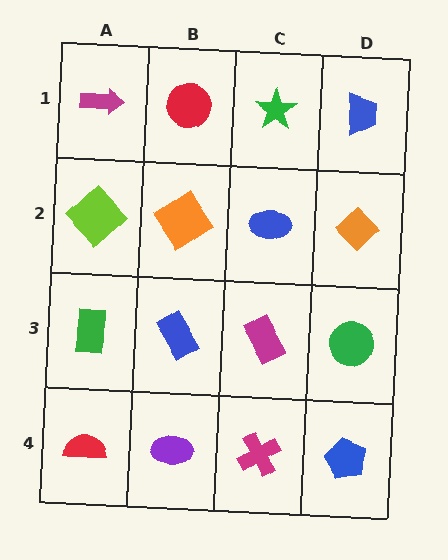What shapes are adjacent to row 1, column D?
An orange diamond (row 2, column D), a green star (row 1, column C).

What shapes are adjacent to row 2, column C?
A green star (row 1, column C), a magenta rectangle (row 3, column C), an orange diamond (row 2, column B), an orange diamond (row 2, column D).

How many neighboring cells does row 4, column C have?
3.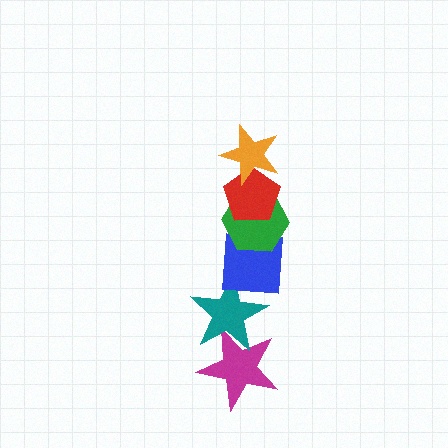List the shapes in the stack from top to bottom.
From top to bottom: the orange star, the red pentagon, the green hexagon, the blue square, the teal star, the magenta star.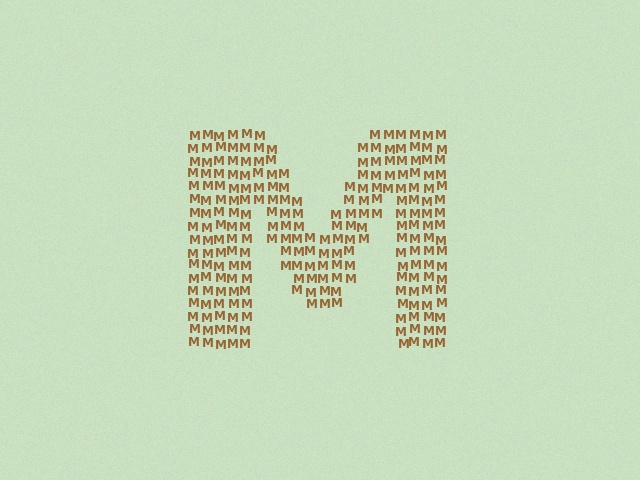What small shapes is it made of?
It is made of small letter M's.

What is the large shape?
The large shape is the letter M.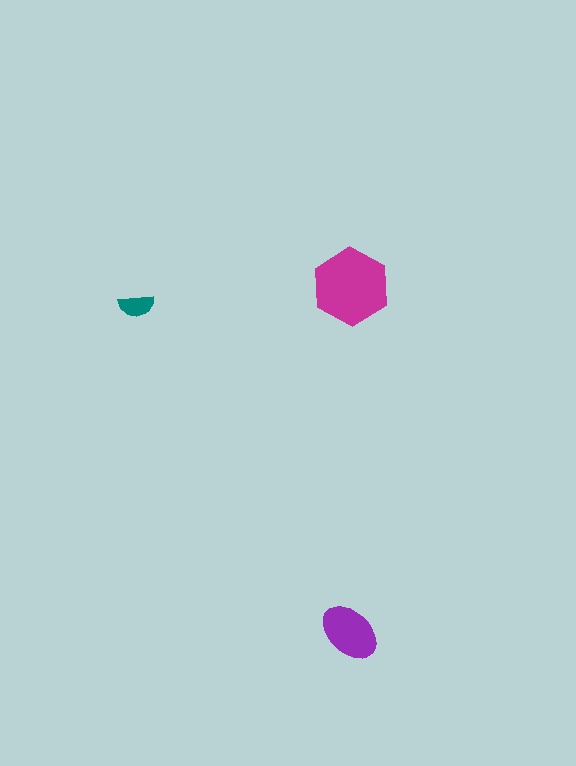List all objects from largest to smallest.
The magenta hexagon, the purple ellipse, the teal semicircle.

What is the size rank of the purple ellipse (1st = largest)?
2nd.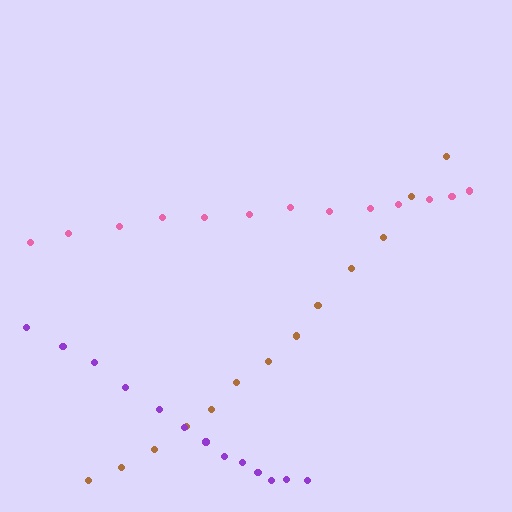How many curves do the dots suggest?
There are 3 distinct paths.